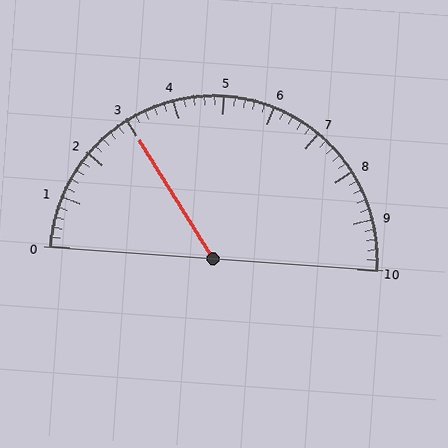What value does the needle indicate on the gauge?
The needle indicates approximately 3.0.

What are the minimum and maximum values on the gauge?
The gauge ranges from 0 to 10.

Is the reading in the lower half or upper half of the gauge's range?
The reading is in the lower half of the range (0 to 10).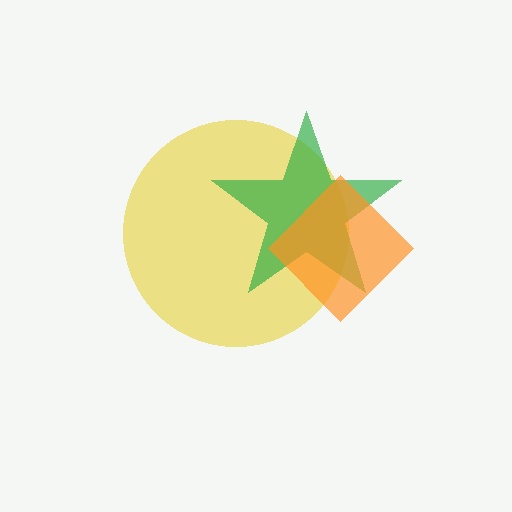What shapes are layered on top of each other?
The layered shapes are: a yellow circle, a green star, an orange diamond.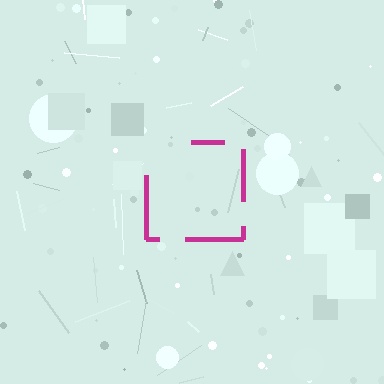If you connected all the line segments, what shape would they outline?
They would outline a square.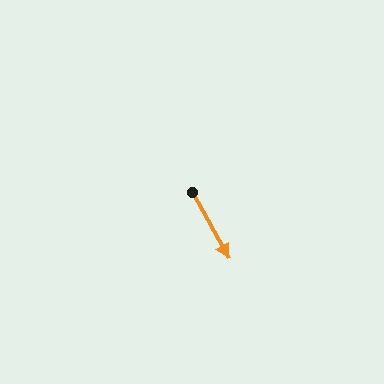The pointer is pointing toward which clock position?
Roughly 5 o'clock.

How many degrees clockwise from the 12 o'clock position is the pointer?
Approximately 151 degrees.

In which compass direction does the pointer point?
Southeast.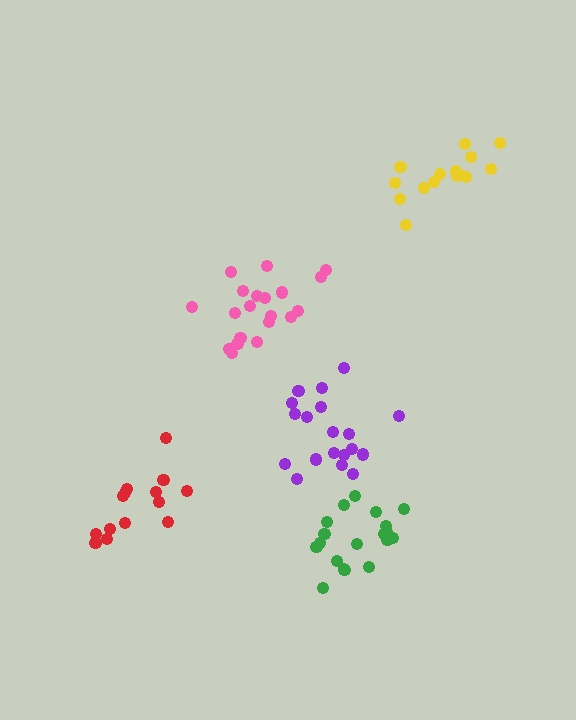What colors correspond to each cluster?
The clusters are colored: red, purple, yellow, green, pink.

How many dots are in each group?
Group 1: 14 dots, Group 2: 19 dots, Group 3: 15 dots, Group 4: 19 dots, Group 5: 20 dots (87 total).